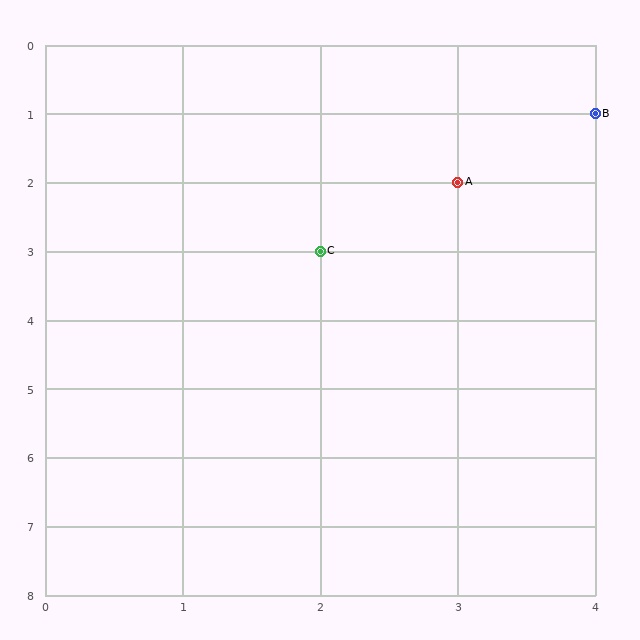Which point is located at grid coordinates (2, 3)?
Point C is at (2, 3).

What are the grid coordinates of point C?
Point C is at grid coordinates (2, 3).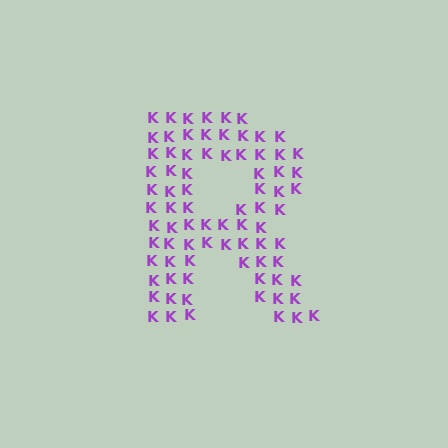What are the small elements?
The small elements are letter K's.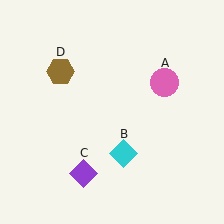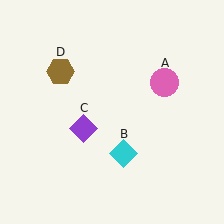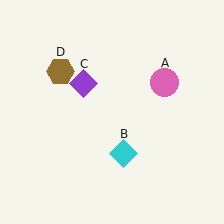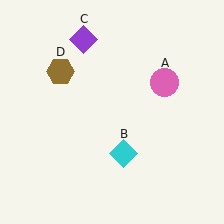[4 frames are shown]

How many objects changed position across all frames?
1 object changed position: purple diamond (object C).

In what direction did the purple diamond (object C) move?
The purple diamond (object C) moved up.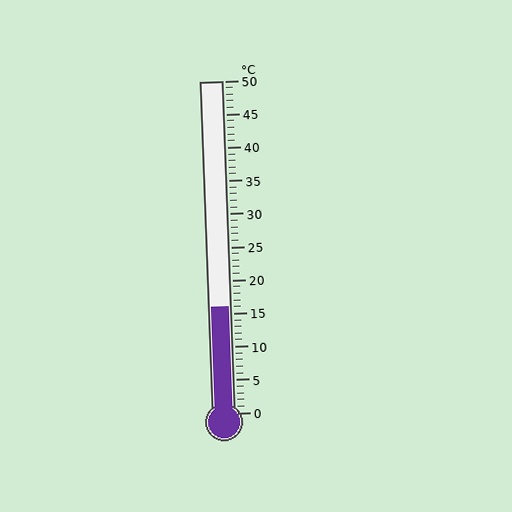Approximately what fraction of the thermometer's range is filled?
The thermometer is filled to approximately 30% of its range.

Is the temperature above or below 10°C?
The temperature is above 10°C.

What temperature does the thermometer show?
The thermometer shows approximately 16°C.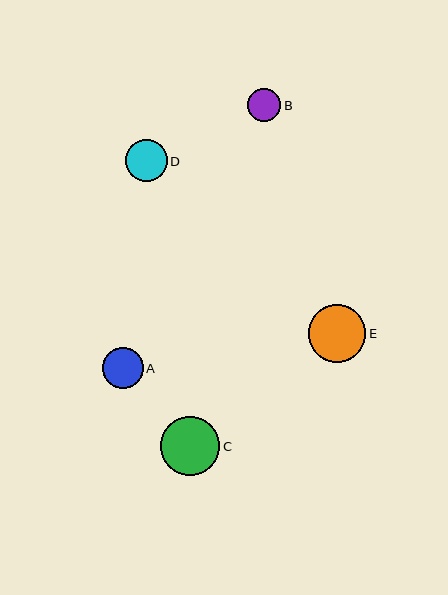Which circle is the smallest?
Circle B is the smallest with a size of approximately 33 pixels.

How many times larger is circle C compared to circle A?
Circle C is approximately 1.4 times the size of circle A.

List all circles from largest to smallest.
From largest to smallest: C, E, D, A, B.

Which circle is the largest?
Circle C is the largest with a size of approximately 59 pixels.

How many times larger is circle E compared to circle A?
Circle E is approximately 1.4 times the size of circle A.